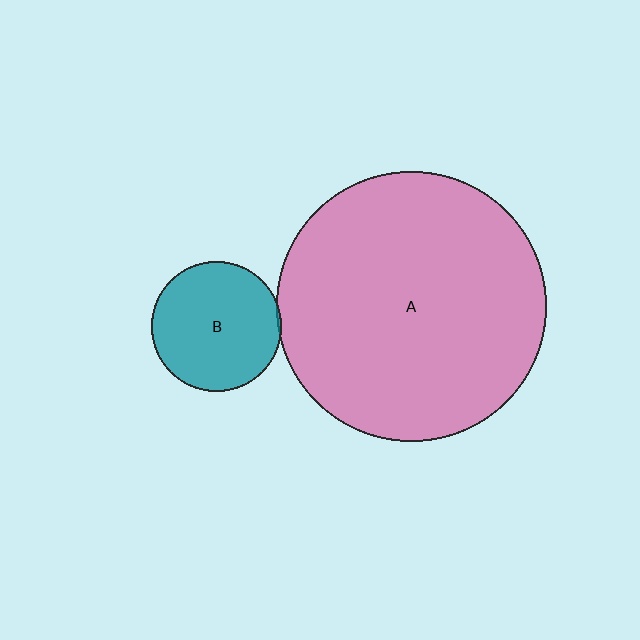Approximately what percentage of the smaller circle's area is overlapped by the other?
Approximately 5%.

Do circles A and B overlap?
Yes.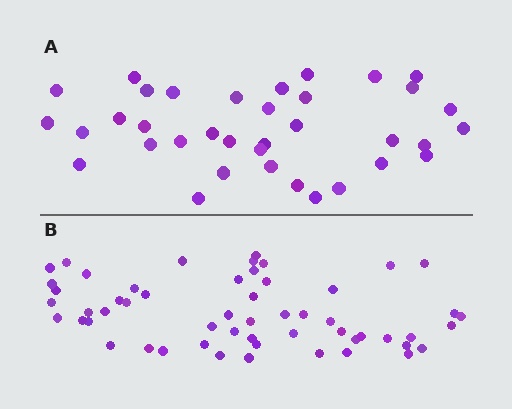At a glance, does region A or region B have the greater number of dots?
Region B (the bottom region) has more dots.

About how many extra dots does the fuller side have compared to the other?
Region B has approximately 20 more dots than region A.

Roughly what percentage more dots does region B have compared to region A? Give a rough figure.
About 55% more.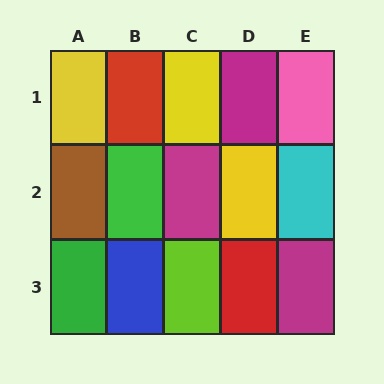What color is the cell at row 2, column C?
Magenta.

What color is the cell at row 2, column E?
Cyan.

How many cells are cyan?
1 cell is cyan.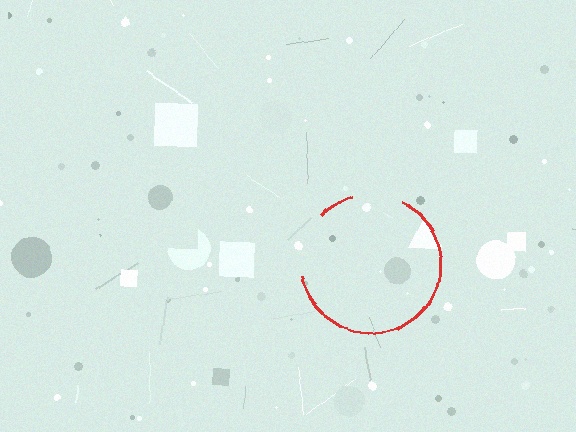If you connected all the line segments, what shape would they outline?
They would outline a circle.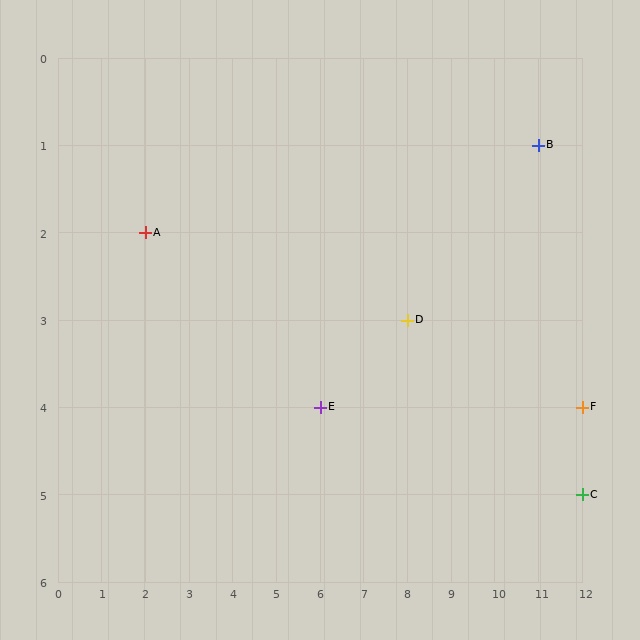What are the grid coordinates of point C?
Point C is at grid coordinates (12, 5).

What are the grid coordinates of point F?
Point F is at grid coordinates (12, 4).